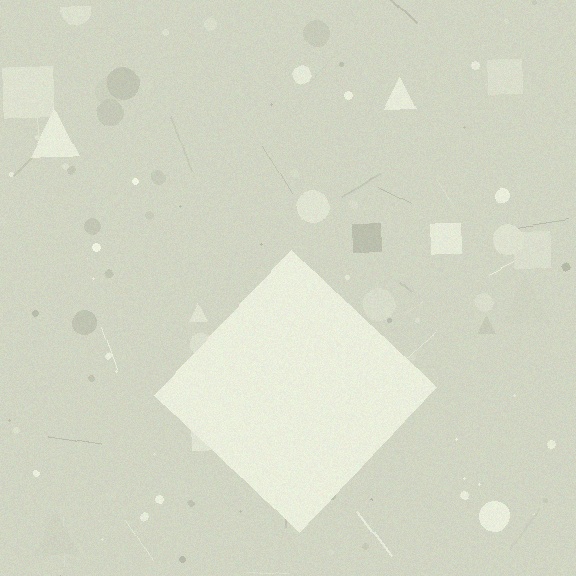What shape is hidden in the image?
A diamond is hidden in the image.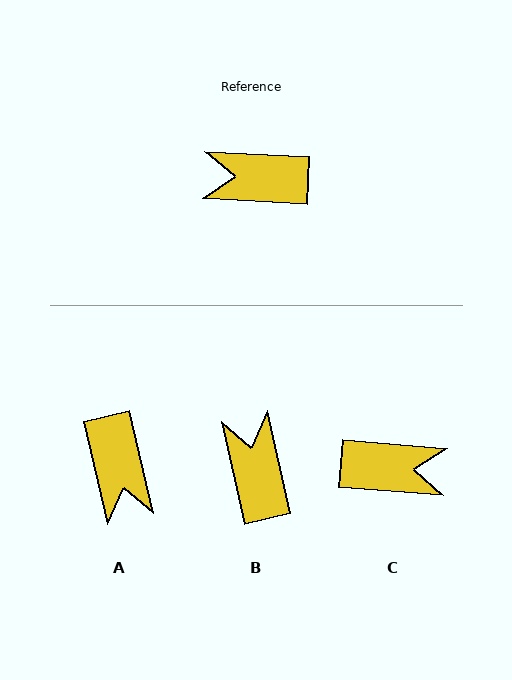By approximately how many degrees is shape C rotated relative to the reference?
Approximately 179 degrees counter-clockwise.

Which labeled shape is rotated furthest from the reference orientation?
C, about 179 degrees away.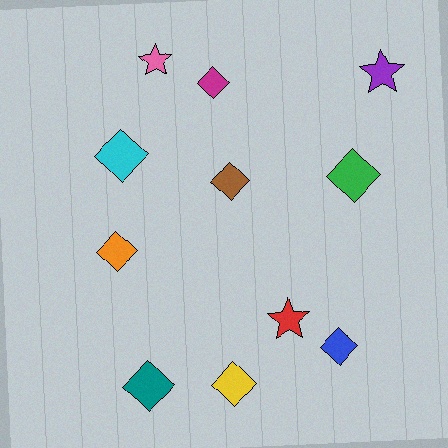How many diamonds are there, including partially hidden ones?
There are 8 diamonds.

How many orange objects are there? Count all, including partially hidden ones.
There is 1 orange object.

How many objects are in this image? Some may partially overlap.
There are 11 objects.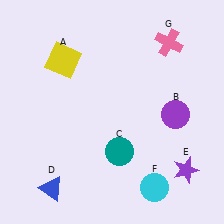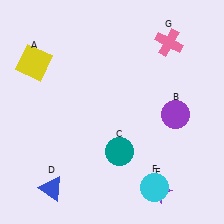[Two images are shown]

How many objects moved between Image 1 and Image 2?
2 objects moved between the two images.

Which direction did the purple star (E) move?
The purple star (E) moved left.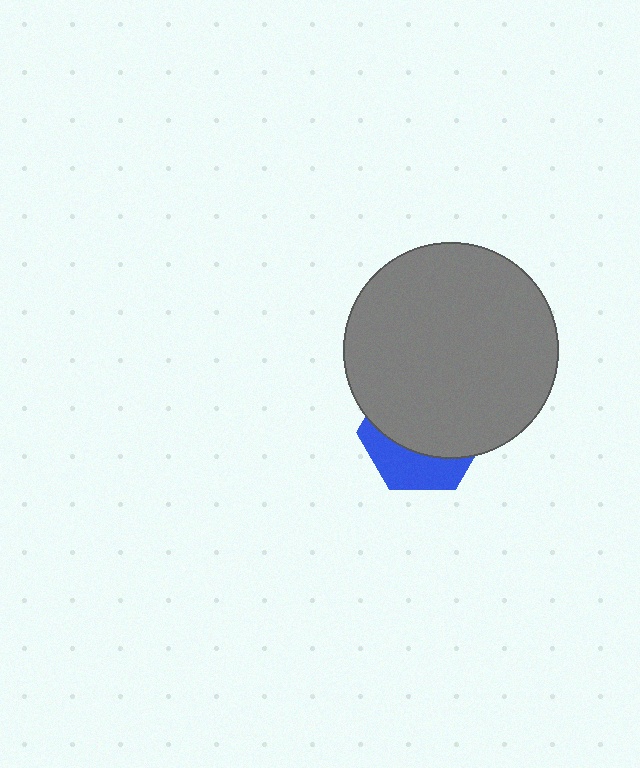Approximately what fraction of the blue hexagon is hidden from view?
Roughly 67% of the blue hexagon is hidden behind the gray circle.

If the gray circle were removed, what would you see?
You would see the complete blue hexagon.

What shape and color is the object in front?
The object in front is a gray circle.